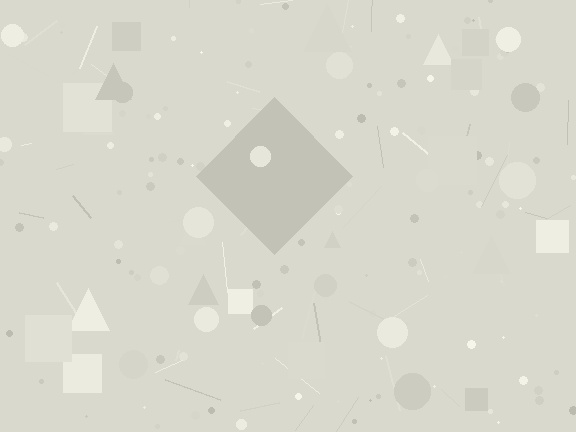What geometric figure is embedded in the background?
A diamond is embedded in the background.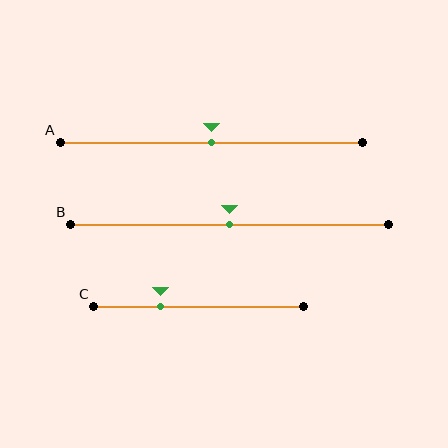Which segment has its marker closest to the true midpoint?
Segment A has its marker closest to the true midpoint.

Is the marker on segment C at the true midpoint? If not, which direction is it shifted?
No, the marker on segment C is shifted to the left by about 18% of the segment length.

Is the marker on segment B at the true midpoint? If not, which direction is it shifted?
Yes, the marker on segment B is at the true midpoint.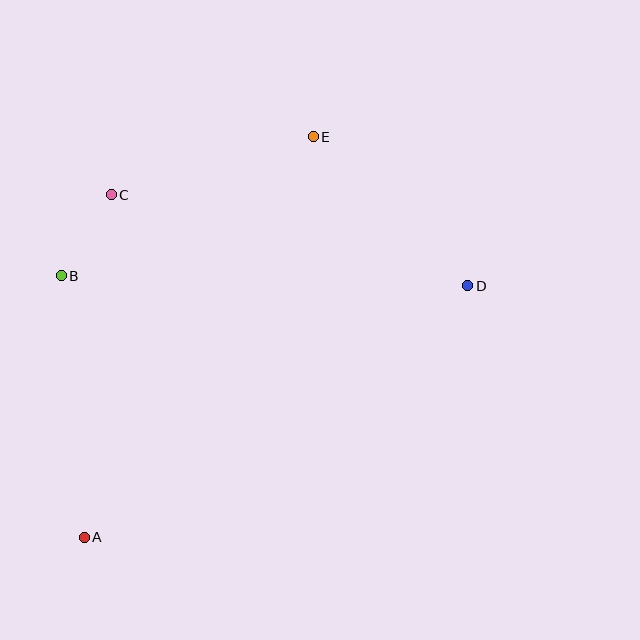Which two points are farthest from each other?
Points A and E are farthest from each other.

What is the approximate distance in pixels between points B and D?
The distance between B and D is approximately 407 pixels.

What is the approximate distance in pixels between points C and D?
The distance between C and D is approximately 368 pixels.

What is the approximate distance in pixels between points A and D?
The distance between A and D is approximately 459 pixels.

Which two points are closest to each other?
Points B and C are closest to each other.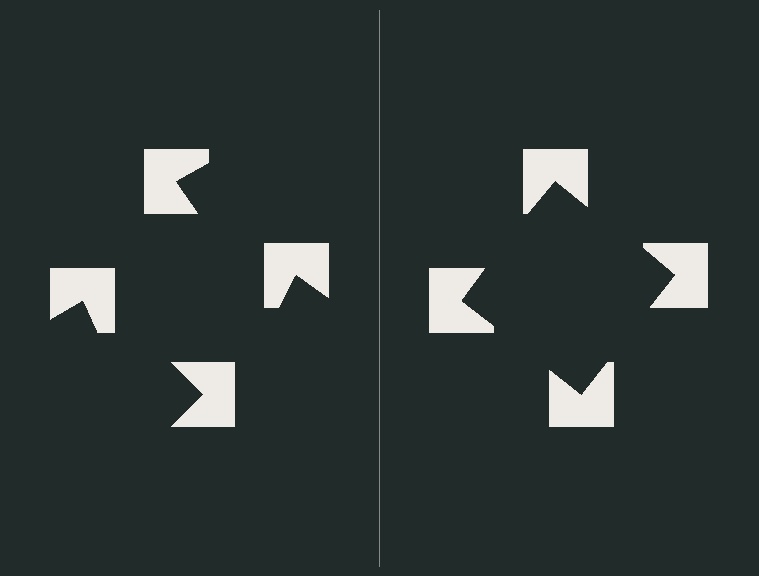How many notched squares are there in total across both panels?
8 — 4 on each side.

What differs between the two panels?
The notched squares are positioned identically on both sides; only the wedge orientations differ. On the right they align to a square; on the left they are misaligned.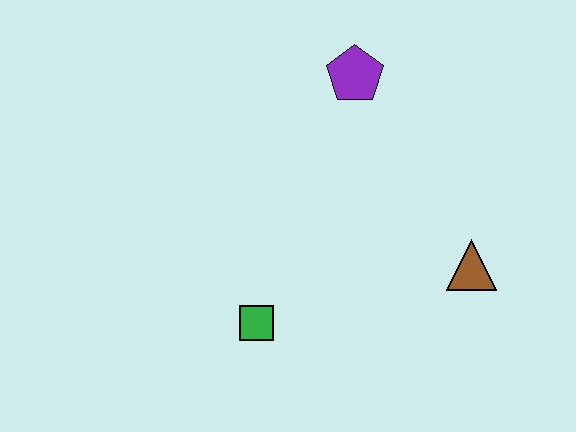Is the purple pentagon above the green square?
Yes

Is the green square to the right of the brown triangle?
No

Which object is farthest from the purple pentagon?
The green square is farthest from the purple pentagon.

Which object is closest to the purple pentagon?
The brown triangle is closest to the purple pentagon.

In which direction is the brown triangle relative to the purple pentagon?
The brown triangle is below the purple pentagon.